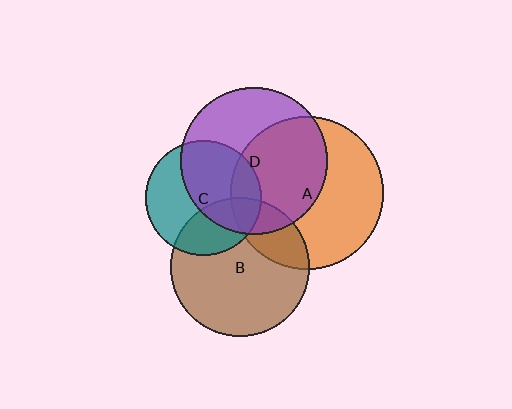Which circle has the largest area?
Circle A (orange).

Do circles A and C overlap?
Yes.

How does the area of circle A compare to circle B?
Approximately 1.2 times.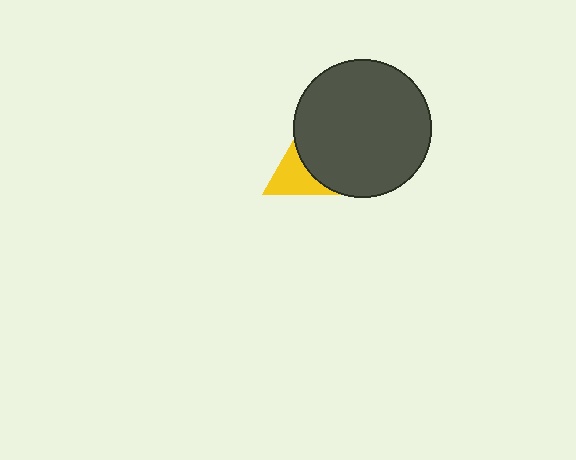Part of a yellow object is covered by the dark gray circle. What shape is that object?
It is a triangle.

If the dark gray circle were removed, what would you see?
You would see the complete yellow triangle.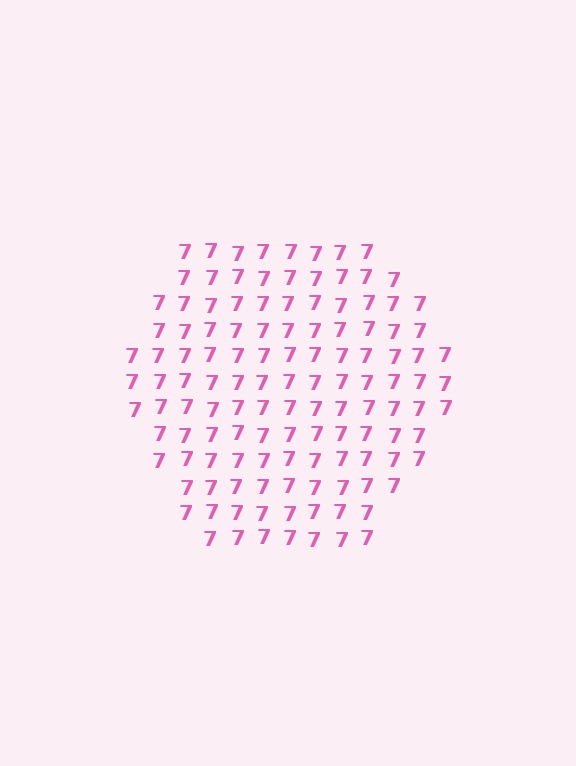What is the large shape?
The large shape is a hexagon.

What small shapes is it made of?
It is made of small digit 7's.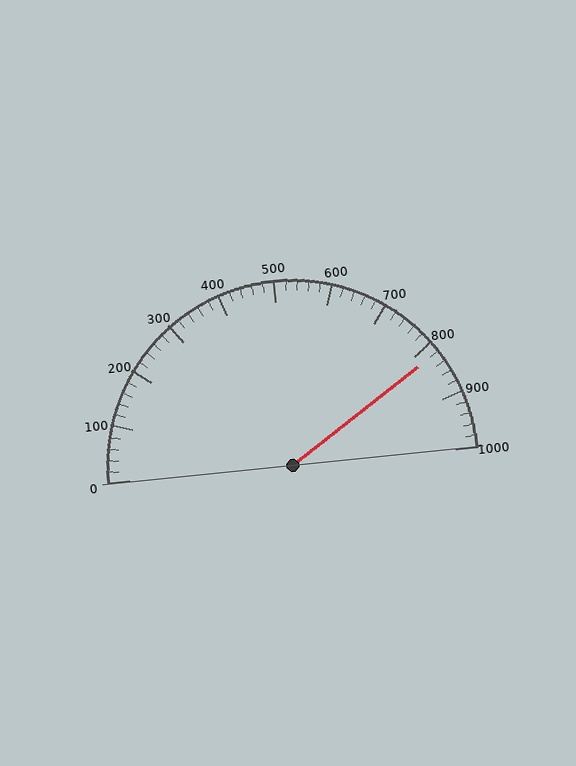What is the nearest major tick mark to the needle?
The nearest major tick mark is 800.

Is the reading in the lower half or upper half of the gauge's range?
The reading is in the upper half of the range (0 to 1000).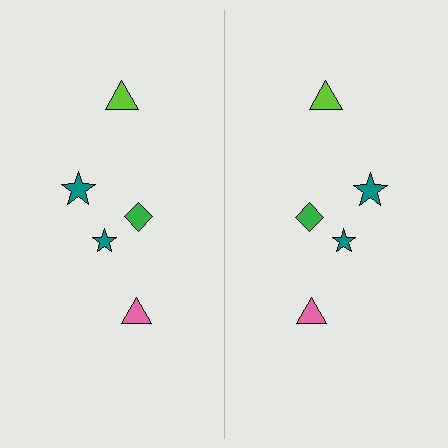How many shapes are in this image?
There are 10 shapes in this image.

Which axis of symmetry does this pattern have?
The pattern has a vertical axis of symmetry running through the center of the image.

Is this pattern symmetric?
Yes, this pattern has bilateral (reflection) symmetry.